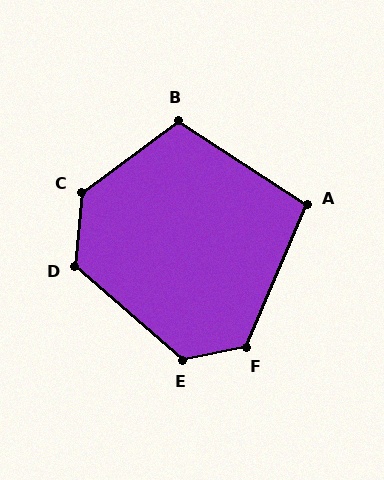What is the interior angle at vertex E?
Approximately 128 degrees (obtuse).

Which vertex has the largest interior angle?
C, at approximately 132 degrees.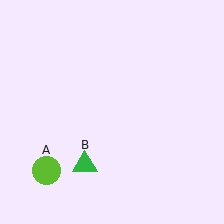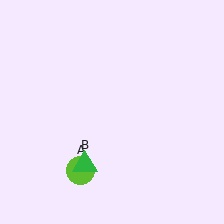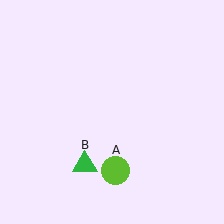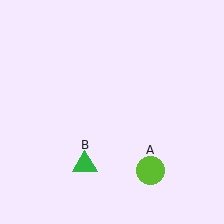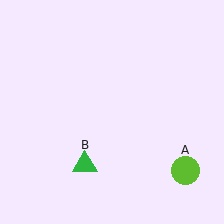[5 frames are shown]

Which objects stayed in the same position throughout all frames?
Green triangle (object B) remained stationary.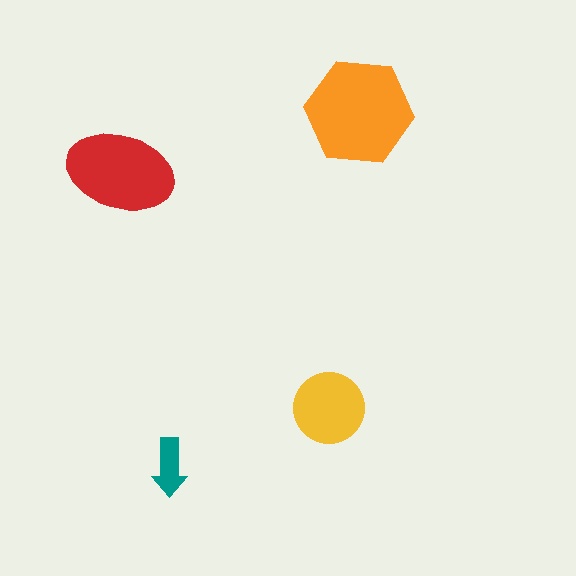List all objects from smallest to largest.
The teal arrow, the yellow circle, the red ellipse, the orange hexagon.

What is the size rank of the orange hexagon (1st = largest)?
1st.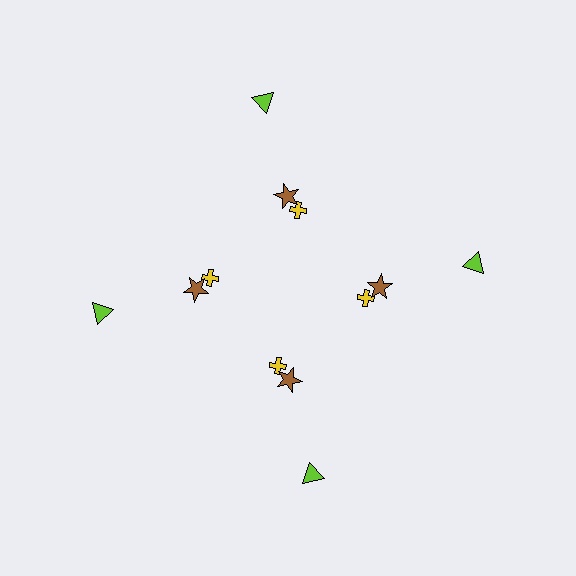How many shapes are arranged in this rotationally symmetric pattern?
There are 12 shapes, arranged in 4 groups of 3.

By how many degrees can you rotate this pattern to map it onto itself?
The pattern maps onto itself every 90 degrees of rotation.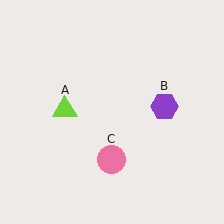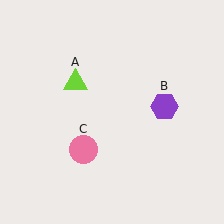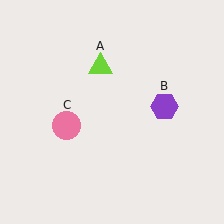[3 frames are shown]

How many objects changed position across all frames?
2 objects changed position: lime triangle (object A), pink circle (object C).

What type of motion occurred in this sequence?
The lime triangle (object A), pink circle (object C) rotated clockwise around the center of the scene.